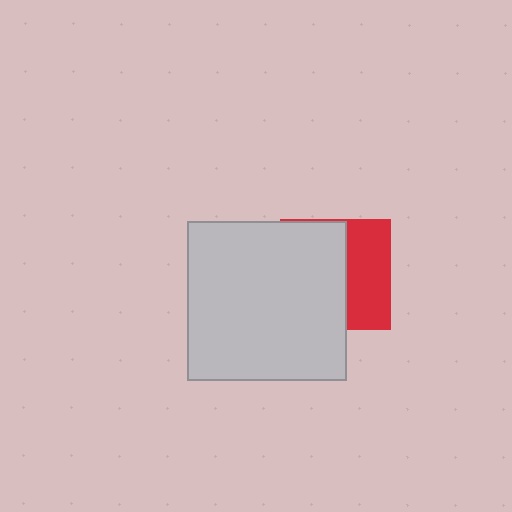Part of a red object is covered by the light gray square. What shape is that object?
It is a square.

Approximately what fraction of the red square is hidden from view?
Roughly 60% of the red square is hidden behind the light gray square.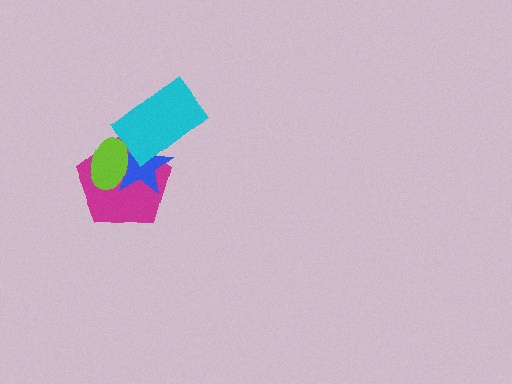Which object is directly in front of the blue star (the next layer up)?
The cyan rectangle is directly in front of the blue star.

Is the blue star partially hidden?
Yes, it is partially covered by another shape.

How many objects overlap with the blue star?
3 objects overlap with the blue star.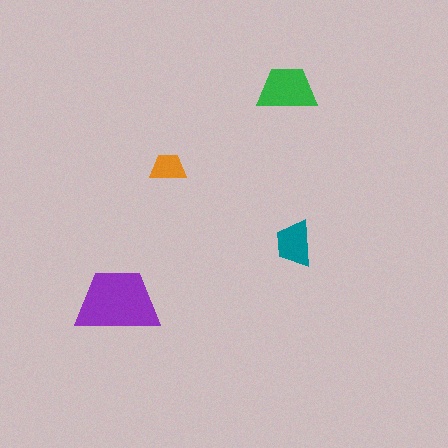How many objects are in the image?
There are 4 objects in the image.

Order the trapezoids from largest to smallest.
the purple one, the green one, the teal one, the orange one.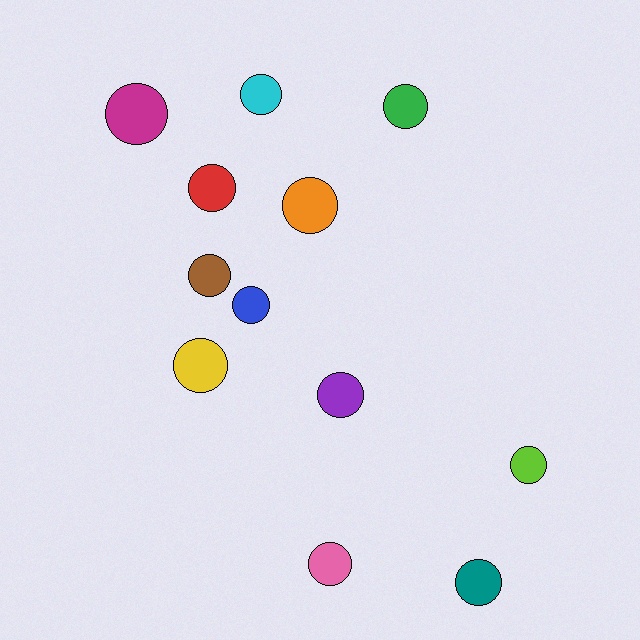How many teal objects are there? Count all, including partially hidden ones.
There is 1 teal object.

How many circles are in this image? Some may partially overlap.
There are 12 circles.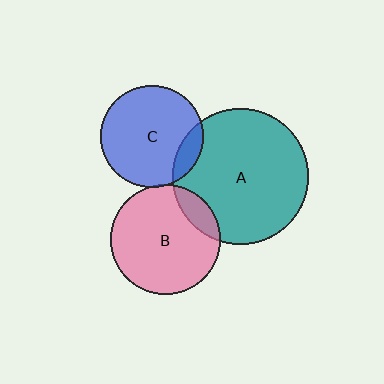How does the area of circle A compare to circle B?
Approximately 1.5 times.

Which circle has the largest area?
Circle A (teal).